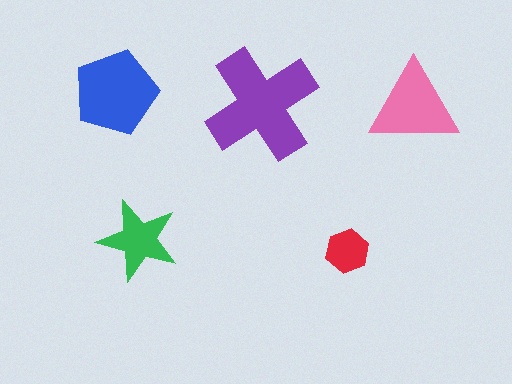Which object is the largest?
The purple cross.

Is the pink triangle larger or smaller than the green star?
Larger.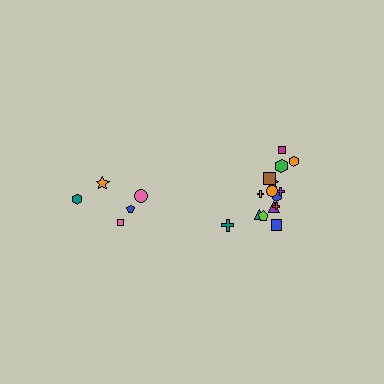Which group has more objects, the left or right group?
The right group.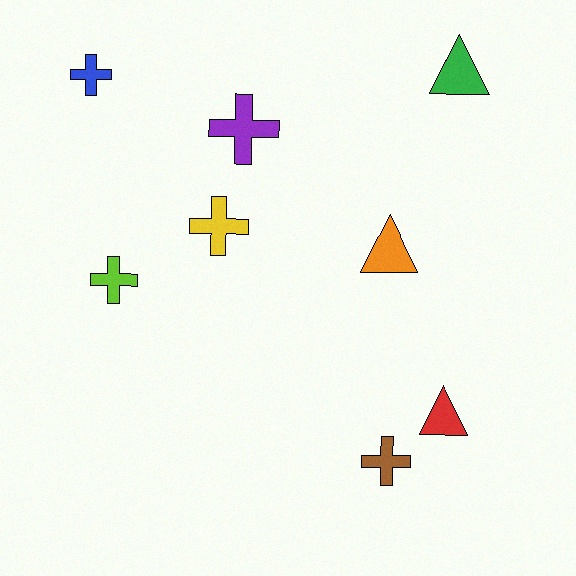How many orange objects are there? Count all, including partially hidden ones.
There is 1 orange object.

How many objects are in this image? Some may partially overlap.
There are 8 objects.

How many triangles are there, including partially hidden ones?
There are 3 triangles.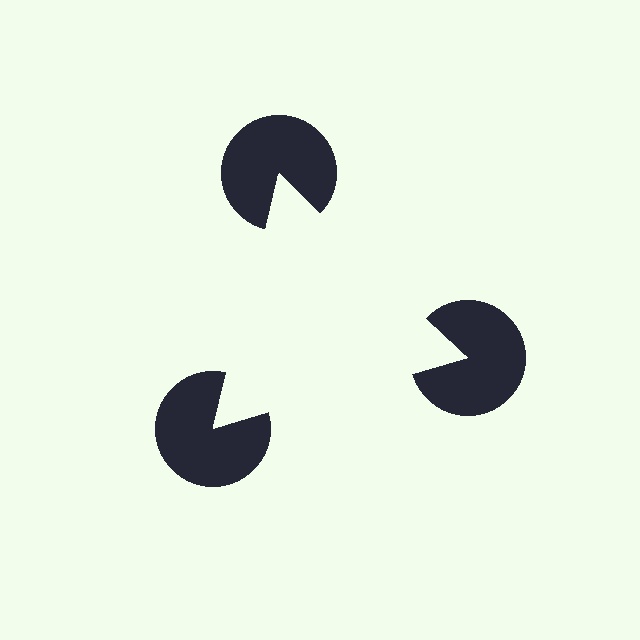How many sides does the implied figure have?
3 sides.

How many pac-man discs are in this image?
There are 3 — one at each vertex of the illusory triangle.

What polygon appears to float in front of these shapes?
An illusory triangle — its edges are inferred from the aligned wedge cuts in the pac-man discs, not physically drawn.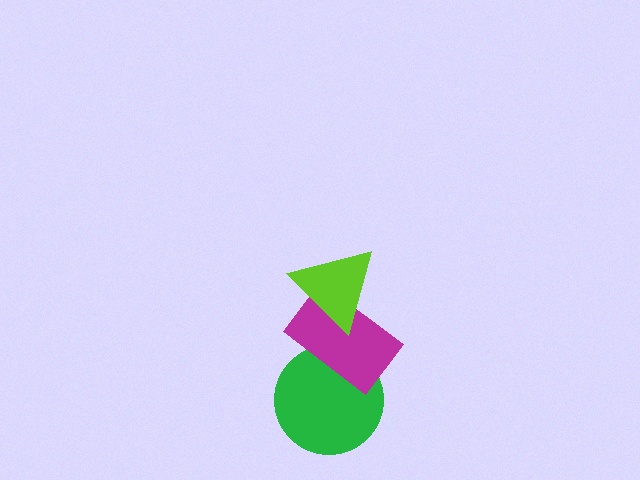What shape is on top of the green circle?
The magenta rectangle is on top of the green circle.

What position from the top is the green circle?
The green circle is 3rd from the top.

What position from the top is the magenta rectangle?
The magenta rectangle is 2nd from the top.